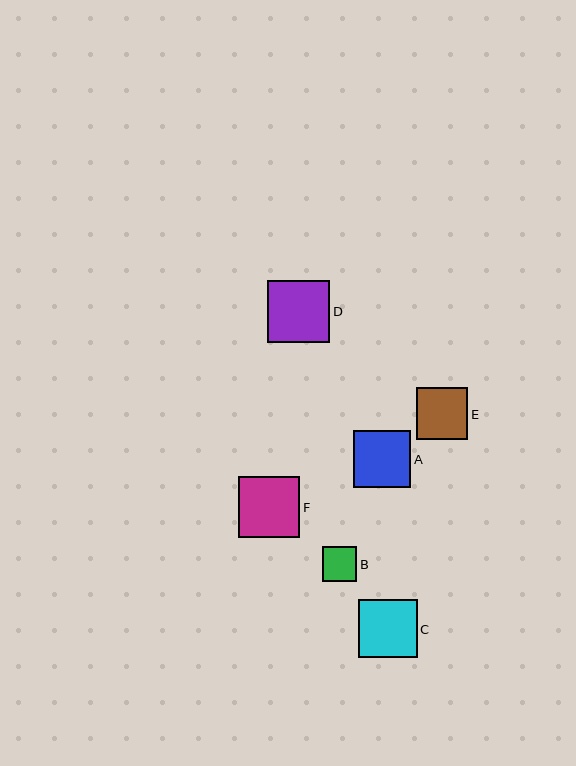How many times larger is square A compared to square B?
Square A is approximately 1.7 times the size of square B.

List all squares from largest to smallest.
From largest to smallest: D, F, C, A, E, B.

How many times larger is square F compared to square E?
Square F is approximately 1.2 times the size of square E.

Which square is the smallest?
Square B is the smallest with a size of approximately 34 pixels.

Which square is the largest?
Square D is the largest with a size of approximately 62 pixels.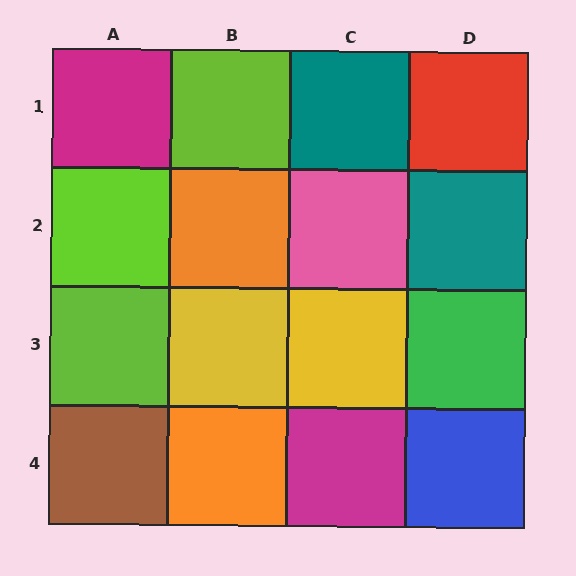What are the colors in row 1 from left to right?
Magenta, lime, teal, red.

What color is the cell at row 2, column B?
Orange.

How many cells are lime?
3 cells are lime.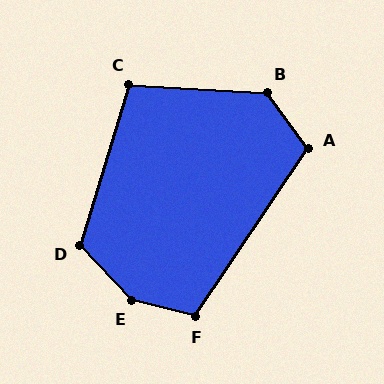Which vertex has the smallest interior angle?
C, at approximately 104 degrees.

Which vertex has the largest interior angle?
E, at approximately 147 degrees.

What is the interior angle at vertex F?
Approximately 110 degrees (obtuse).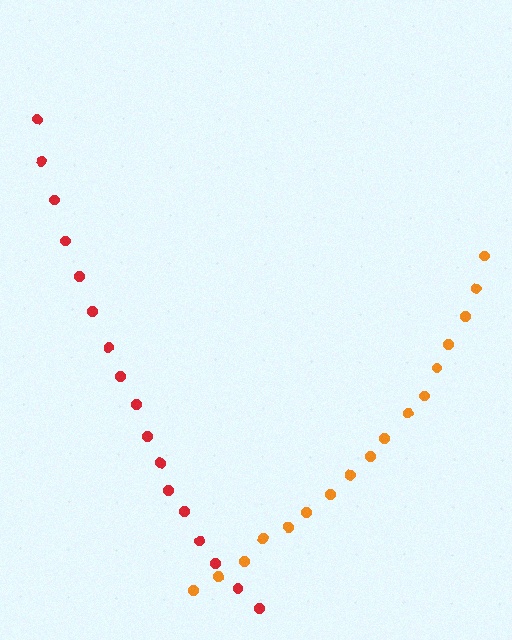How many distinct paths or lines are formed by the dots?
There are 2 distinct paths.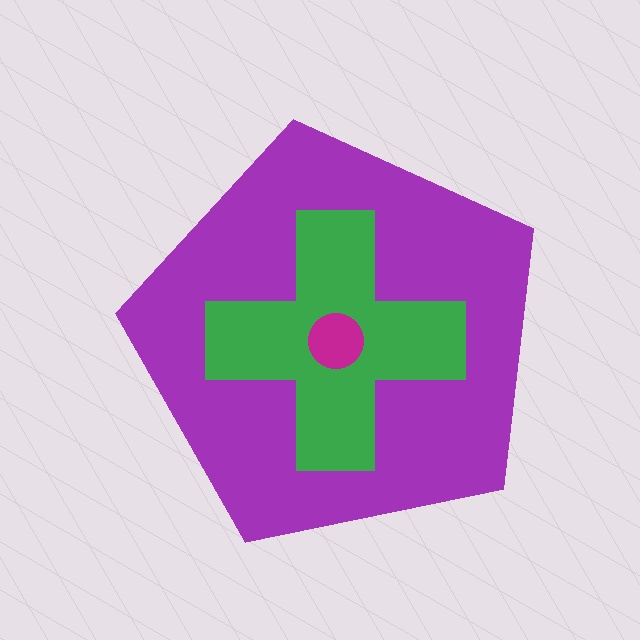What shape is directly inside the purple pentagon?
The green cross.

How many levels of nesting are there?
3.